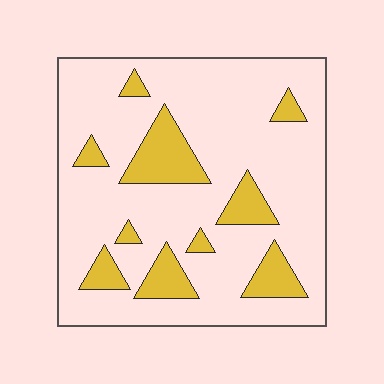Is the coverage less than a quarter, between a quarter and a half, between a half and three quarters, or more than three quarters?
Less than a quarter.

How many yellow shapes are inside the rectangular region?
10.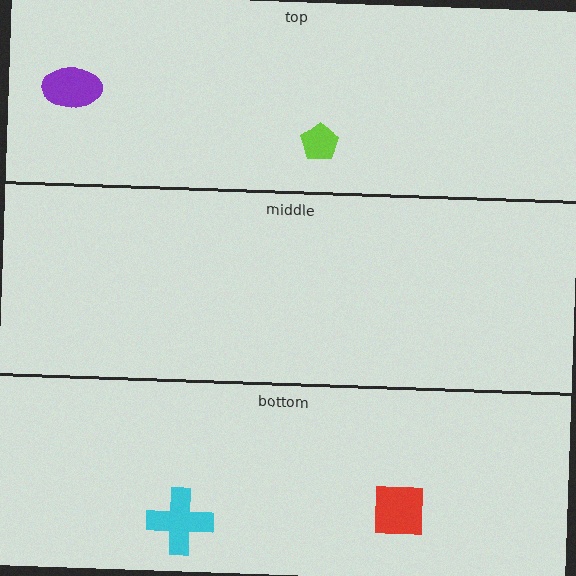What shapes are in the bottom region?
The cyan cross, the red square.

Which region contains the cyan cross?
The bottom region.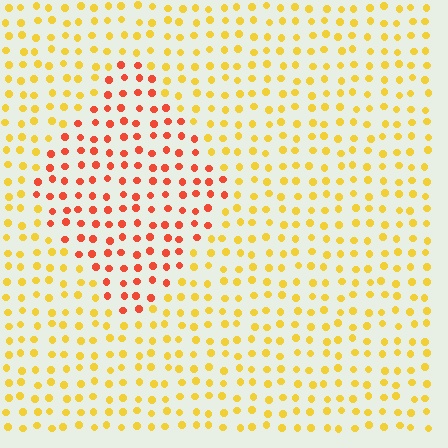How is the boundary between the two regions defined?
The boundary is defined purely by a slight shift in hue (about 43 degrees). Spacing, size, and orientation are identical on both sides.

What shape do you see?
I see a diamond.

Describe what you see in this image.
The image is filled with small yellow elements in a uniform arrangement. A diamond-shaped region is visible where the elements are tinted to a slightly different hue, forming a subtle color boundary.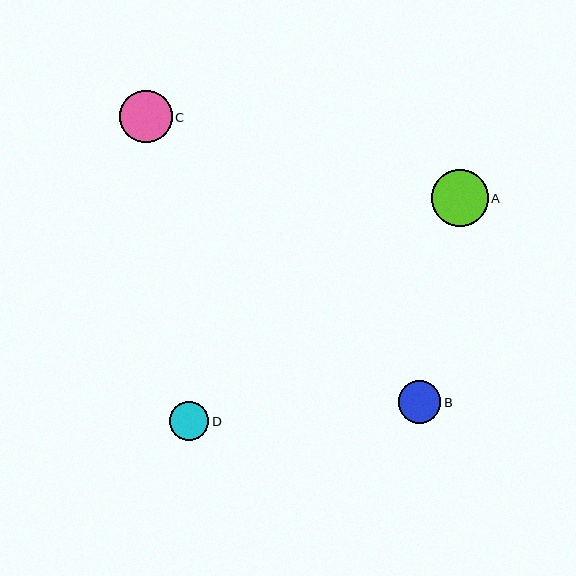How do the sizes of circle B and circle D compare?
Circle B and circle D are approximately the same size.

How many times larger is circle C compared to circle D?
Circle C is approximately 1.3 times the size of circle D.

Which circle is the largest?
Circle A is the largest with a size of approximately 57 pixels.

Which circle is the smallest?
Circle D is the smallest with a size of approximately 39 pixels.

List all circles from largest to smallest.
From largest to smallest: A, C, B, D.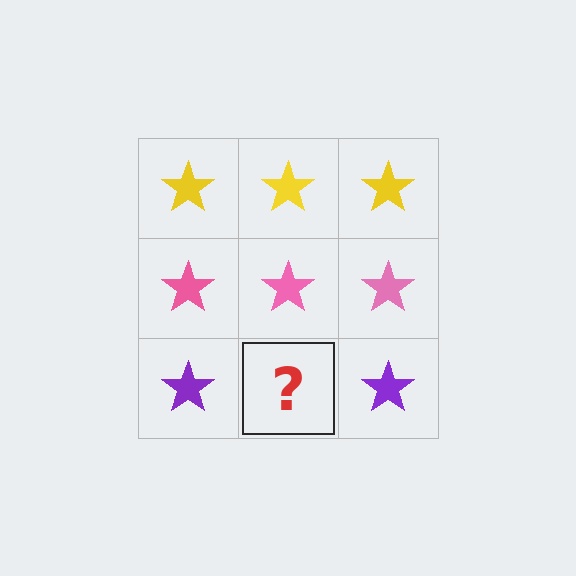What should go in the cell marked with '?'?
The missing cell should contain a purple star.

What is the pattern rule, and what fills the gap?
The rule is that each row has a consistent color. The gap should be filled with a purple star.